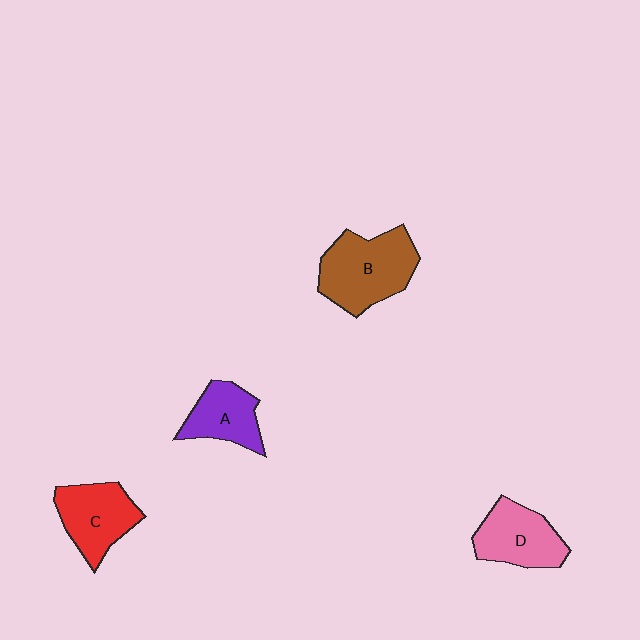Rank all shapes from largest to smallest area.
From largest to smallest: B (brown), C (red), D (pink), A (purple).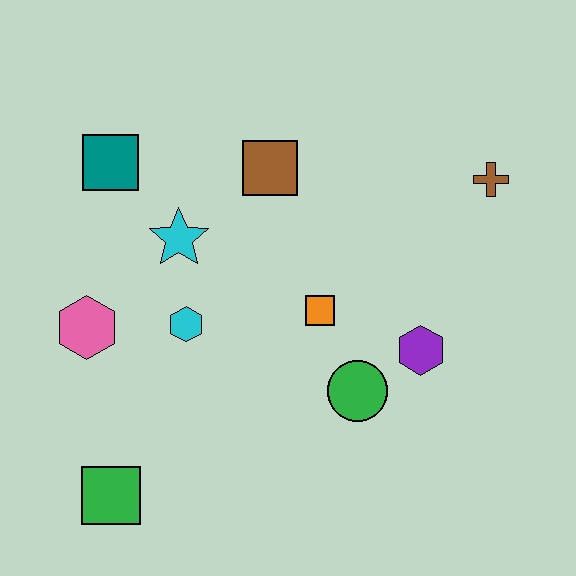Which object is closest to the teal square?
The cyan star is closest to the teal square.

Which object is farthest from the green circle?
The teal square is farthest from the green circle.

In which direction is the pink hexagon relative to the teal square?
The pink hexagon is below the teal square.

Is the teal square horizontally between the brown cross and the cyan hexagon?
No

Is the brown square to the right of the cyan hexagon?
Yes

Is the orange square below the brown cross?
Yes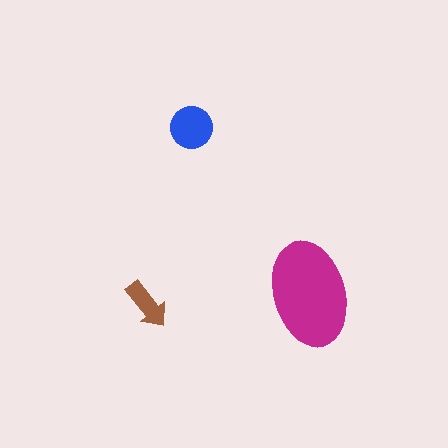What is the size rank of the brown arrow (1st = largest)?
3rd.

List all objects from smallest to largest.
The brown arrow, the blue circle, the magenta ellipse.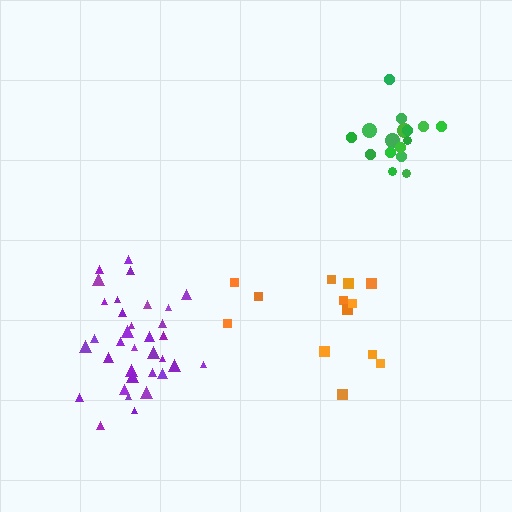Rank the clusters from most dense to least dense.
green, purple, orange.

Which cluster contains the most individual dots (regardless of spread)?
Purple (34).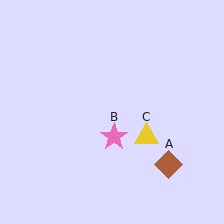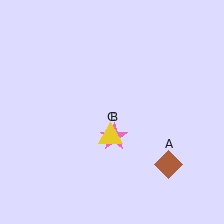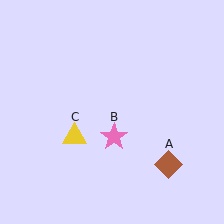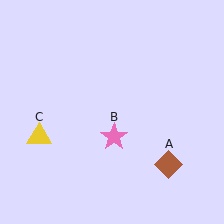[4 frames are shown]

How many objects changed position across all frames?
1 object changed position: yellow triangle (object C).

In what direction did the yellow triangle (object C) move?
The yellow triangle (object C) moved left.